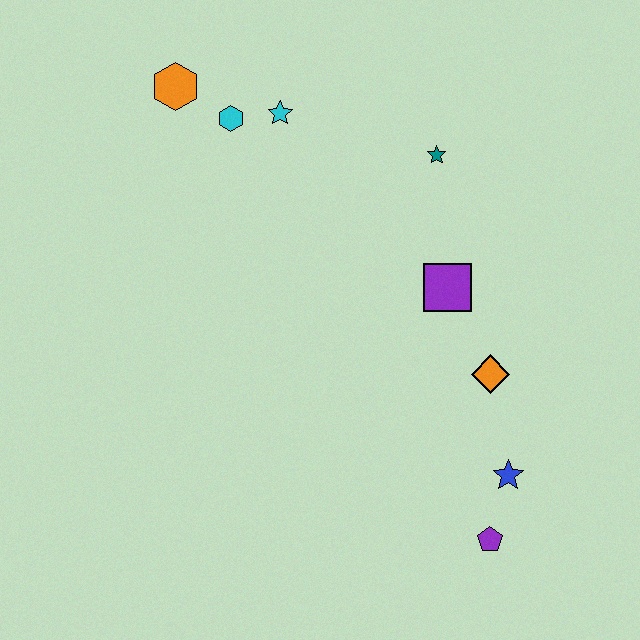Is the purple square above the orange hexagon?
No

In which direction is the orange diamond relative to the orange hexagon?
The orange diamond is to the right of the orange hexagon.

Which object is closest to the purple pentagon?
The blue star is closest to the purple pentagon.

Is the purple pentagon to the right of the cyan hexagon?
Yes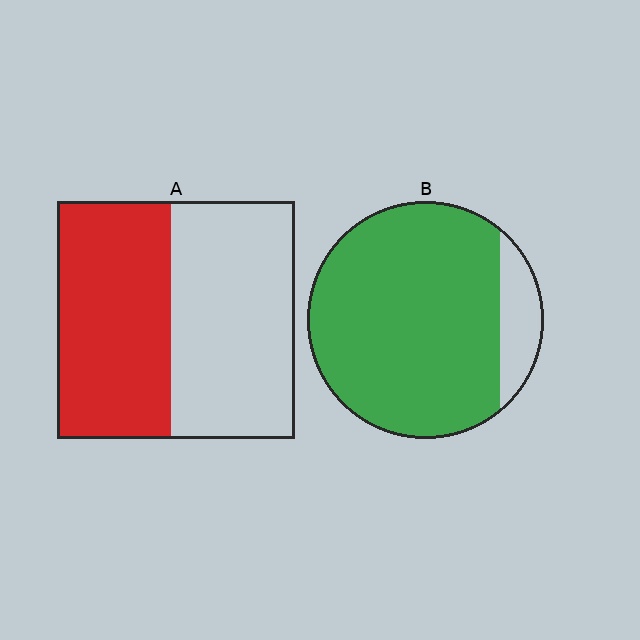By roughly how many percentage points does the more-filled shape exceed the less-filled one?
By roughly 40 percentage points (B over A).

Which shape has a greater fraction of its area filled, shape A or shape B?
Shape B.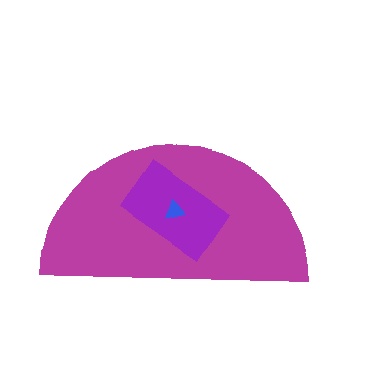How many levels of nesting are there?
3.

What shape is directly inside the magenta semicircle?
The purple rectangle.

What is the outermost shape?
The magenta semicircle.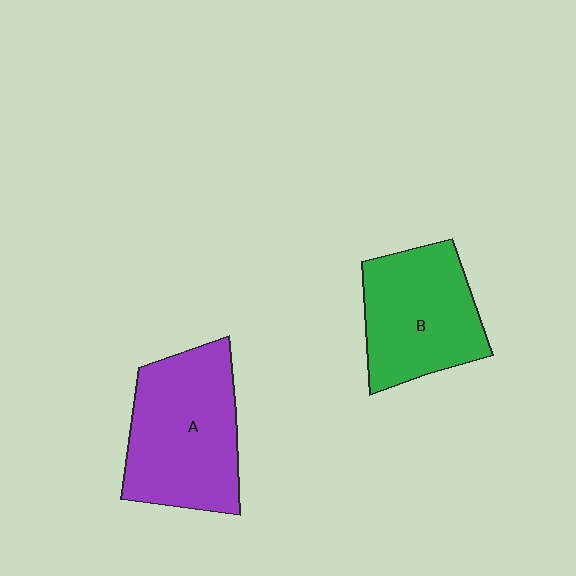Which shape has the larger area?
Shape A (purple).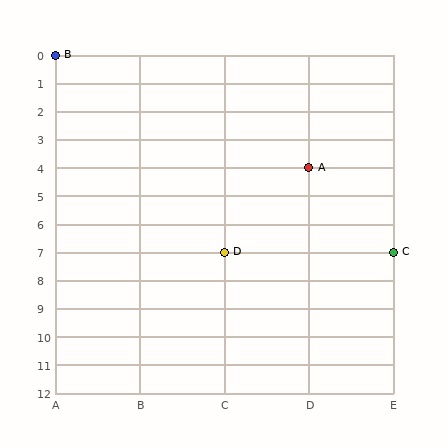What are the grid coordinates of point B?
Point B is at grid coordinates (A, 0).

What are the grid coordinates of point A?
Point A is at grid coordinates (D, 4).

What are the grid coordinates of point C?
Point C is at grid coordinates (E, 7).